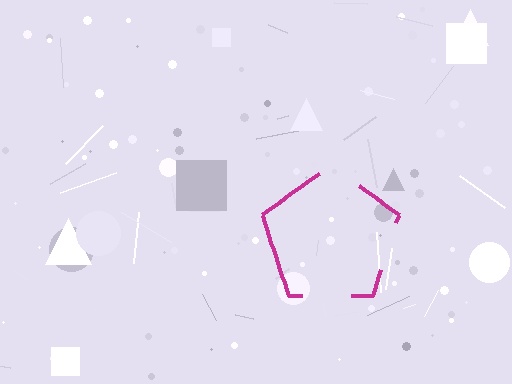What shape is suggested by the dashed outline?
The dashed outline suggests a pentagon.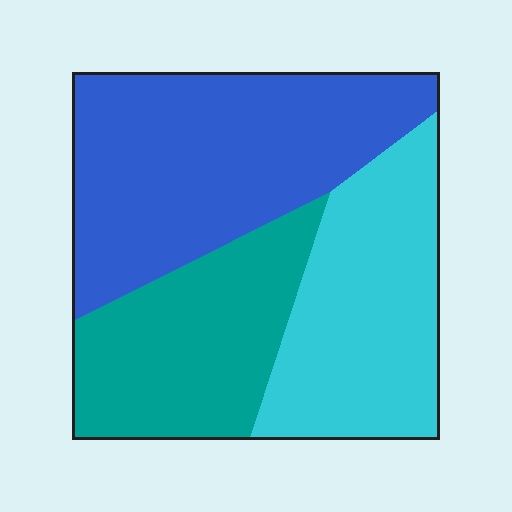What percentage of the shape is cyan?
Cyan takes up about one third (1/3) of the shape.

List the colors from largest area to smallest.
From largest to smallest: blue, cyan, teal.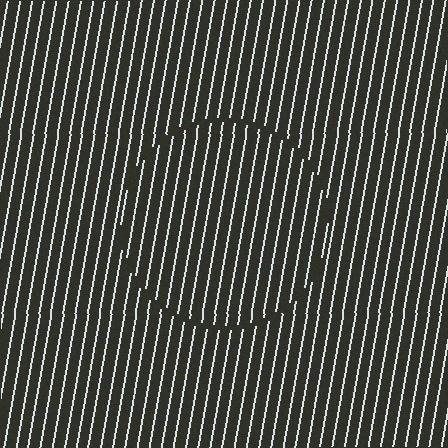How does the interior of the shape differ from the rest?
The interior of the shape contains the same grating, shifted by half a period — the contour is defined by the phase discontinuity where line-ends from the inner and outer gratings abut.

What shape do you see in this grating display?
An illusory circle. The interior of the shape contains the same grating, shifted by half a period — the contour is defined by the phase discontinuity where line-ends from the inner and outer gratings abut.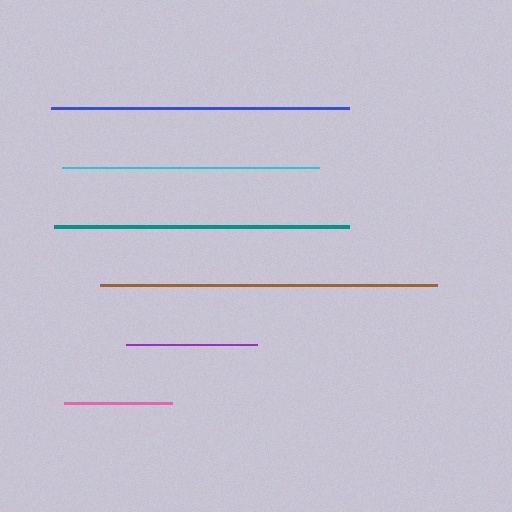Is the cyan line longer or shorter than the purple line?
The cyan line is longer than the purple line.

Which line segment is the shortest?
The pink line is the shortest at approximately 108 pixels.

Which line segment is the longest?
The brown line is the longest at approximately 338 pixels.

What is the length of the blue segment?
The blue segment is approximately 298 pixels long.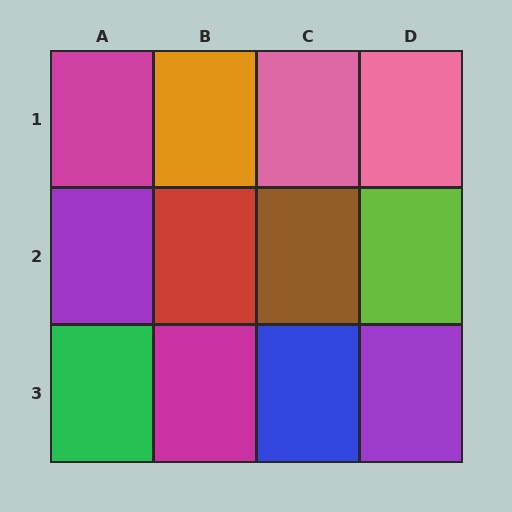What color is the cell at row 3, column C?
Blue.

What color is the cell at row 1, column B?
Orange.